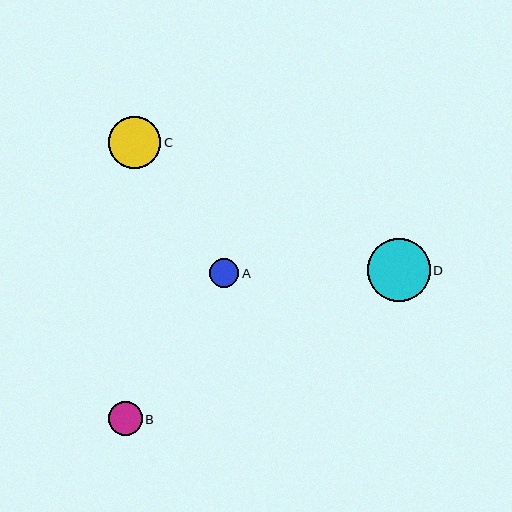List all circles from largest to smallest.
From largest to smallest: D, C, B, A.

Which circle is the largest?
Circle D is the largest with a size of approximately 63 pixels.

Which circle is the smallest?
Circle A is the smallest with a size of approximately 29 pixels.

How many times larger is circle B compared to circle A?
Circle B is approximately 1.1 times the size of circle A.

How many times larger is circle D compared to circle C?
Circle D is approximately 1.2 times the size of circle C.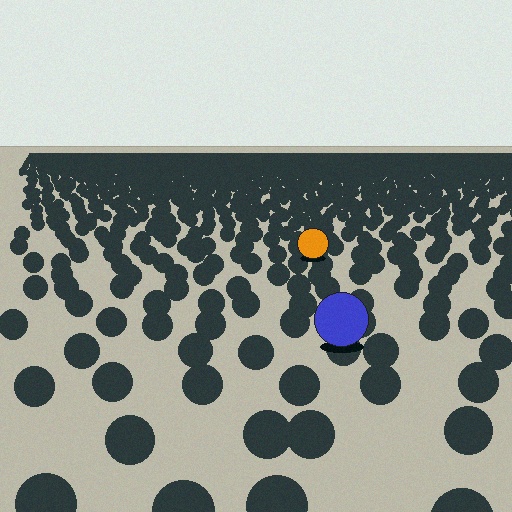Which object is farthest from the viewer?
The orange circle is farthest from the viewer. It appears smaller and the ground texture around it is denser.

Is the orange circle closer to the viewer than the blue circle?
No. The blue circle is closer — you can tell from the texture gradient: the ground texture is coarser near it.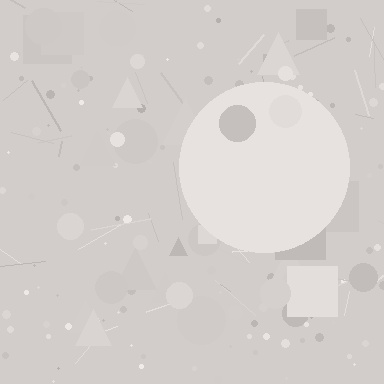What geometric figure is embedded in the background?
A circle is embedded in the background.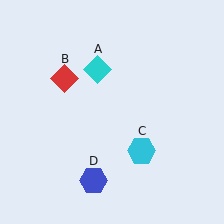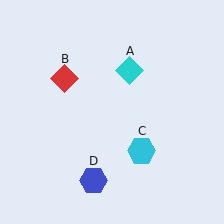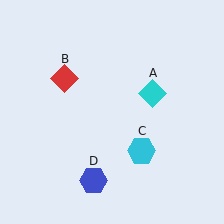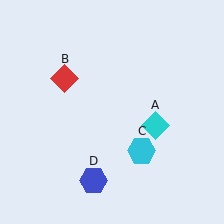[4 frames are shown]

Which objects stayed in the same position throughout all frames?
Red diamond (object B) and cyan hexagon (object C) and blue hexagon (object D) remained stationary.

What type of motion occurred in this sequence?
The cyan diamond (object A) rotated clockwise around the center of the scene.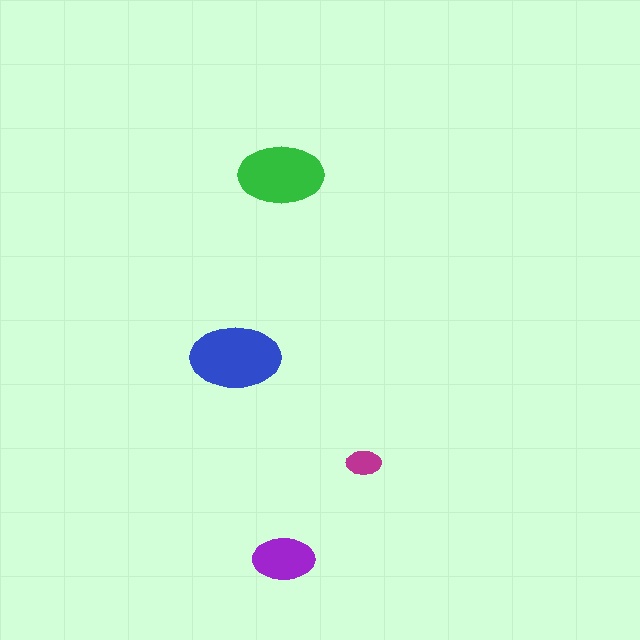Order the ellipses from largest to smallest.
the blue one, the green one, the purple one, the magenta one.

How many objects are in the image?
There are 4 objects in the image.